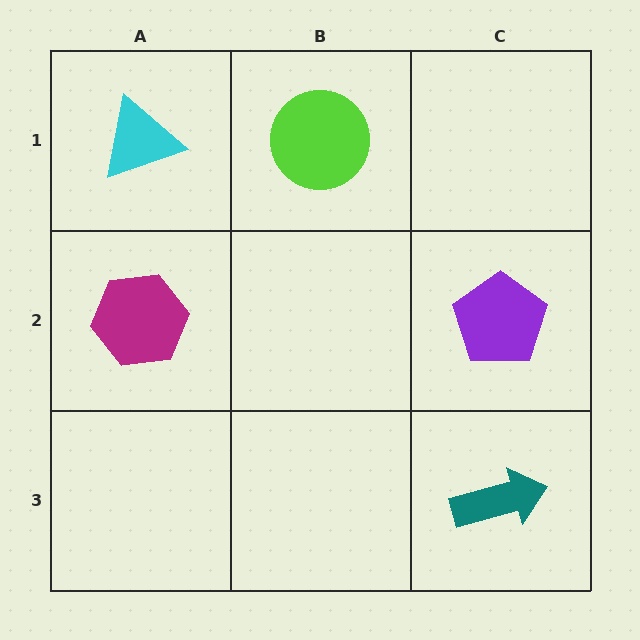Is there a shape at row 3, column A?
No, that cell is empty.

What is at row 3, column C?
A teal arrow.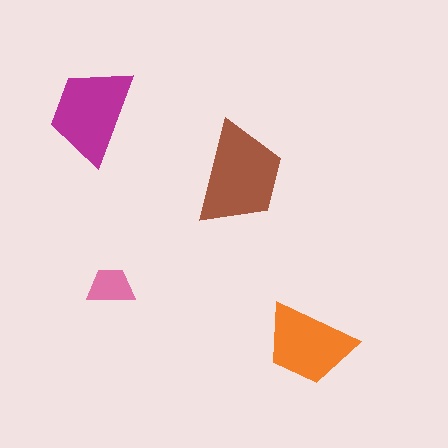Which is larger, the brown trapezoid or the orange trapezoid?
The brown one.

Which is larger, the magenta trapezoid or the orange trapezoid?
The magenta one.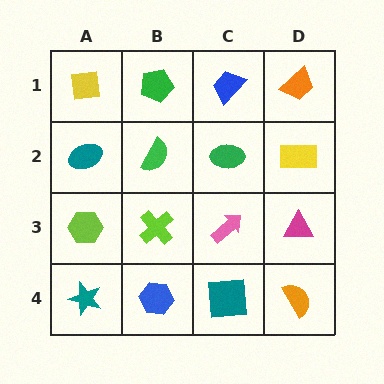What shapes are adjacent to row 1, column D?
A yellow rectangle (row 2, column D), a blue trapezoid (row 1, column C).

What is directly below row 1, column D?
A yellow rectangle.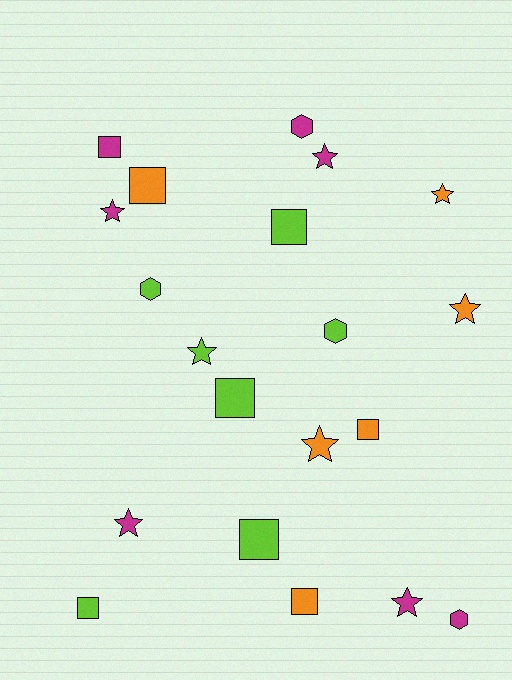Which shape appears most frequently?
Star, with 8 objects.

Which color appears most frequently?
Magenta, with 7 objects.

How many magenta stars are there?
There are 4 magenta stars.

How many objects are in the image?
There are 20 objects.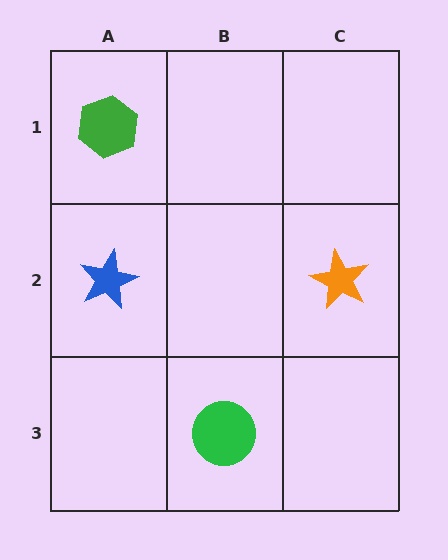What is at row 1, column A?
A green hexagon.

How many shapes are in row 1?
1 shape.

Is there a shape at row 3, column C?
No, that cell is empty.